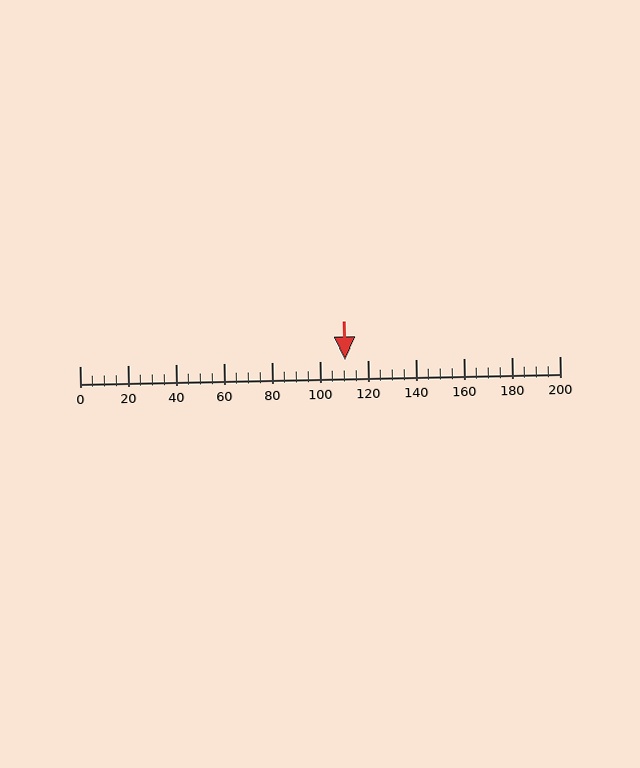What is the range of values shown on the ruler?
The ruler shows values from 0 to 200.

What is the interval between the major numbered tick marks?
The major tick marks are spaced 20 units apart.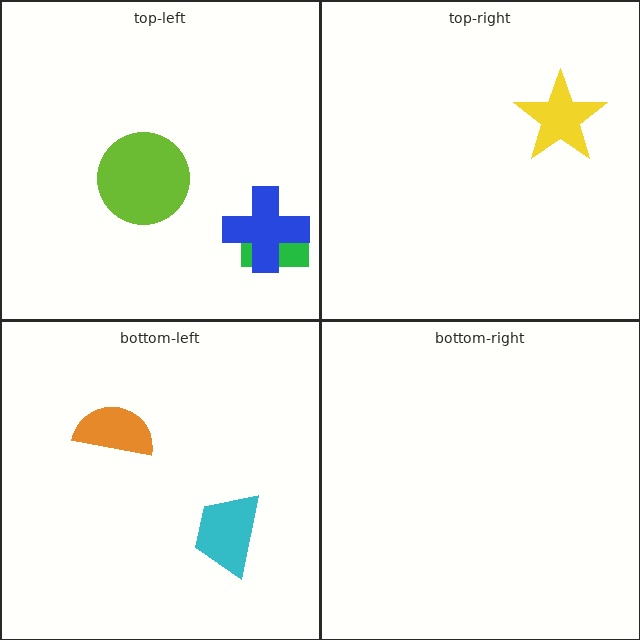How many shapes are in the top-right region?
1.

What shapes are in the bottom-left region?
The orange semicircle, the cyan trapezoid.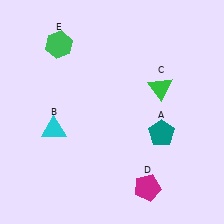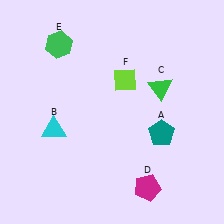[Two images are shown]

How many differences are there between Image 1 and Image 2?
There is 1 difference between the two images.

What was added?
A lime diamond (F) was added in Image 2.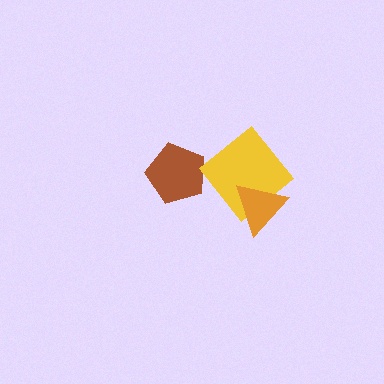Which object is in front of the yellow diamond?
The orange triangle is in front of the yellow diamond.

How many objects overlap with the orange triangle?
1 object overlaps with the orange triangle.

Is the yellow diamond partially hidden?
Yes, it is partially covered by another shape.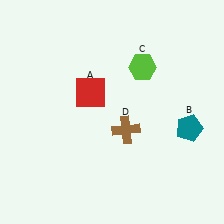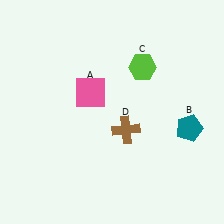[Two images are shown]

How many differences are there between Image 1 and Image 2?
There is 1 difference between the two images.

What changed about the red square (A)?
In Image 1, A is red. In Image 2, it changed to pink.